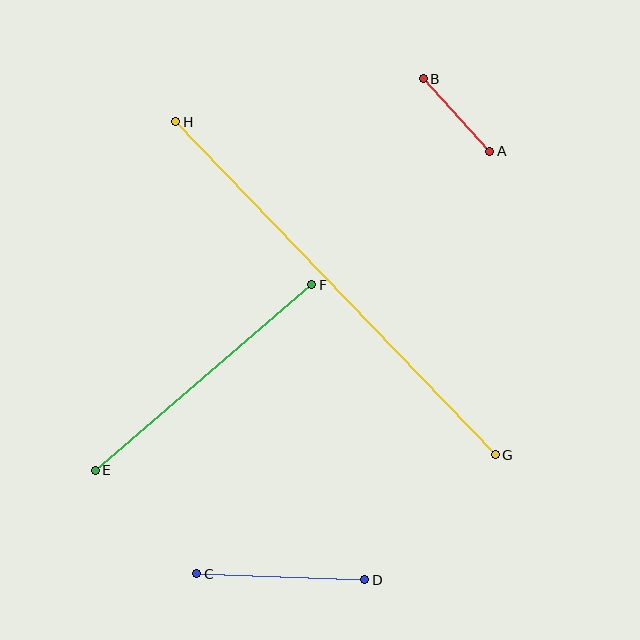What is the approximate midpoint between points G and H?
The midpoint is at approximately (335, 288) pixels.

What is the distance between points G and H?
The distance is approximately 462 pixels.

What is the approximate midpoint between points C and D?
The midpoint is at approximately (281, 577) pixels.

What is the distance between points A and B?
The distance is approximately 99 pixels.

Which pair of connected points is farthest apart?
Points G and H are farthest apart.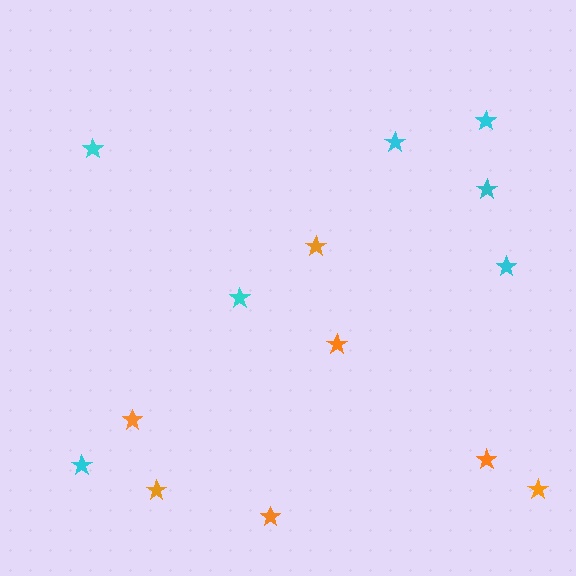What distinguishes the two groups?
There are 2 groups: one group of cyan stars (7) and one group of orange stars (7).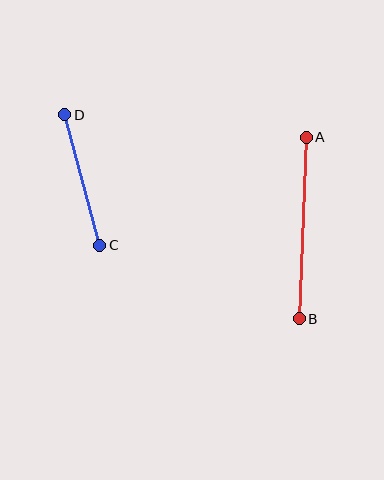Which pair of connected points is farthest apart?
Points A and B are farthest apart.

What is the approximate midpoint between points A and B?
The midpoint is at approximately (303, 228) pixels.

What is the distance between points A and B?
The distance is approximately 182 pixels.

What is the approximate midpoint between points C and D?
The midpoint is at approximately (82, 180) pixels.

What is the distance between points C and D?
The distance is approximately 135 pixels.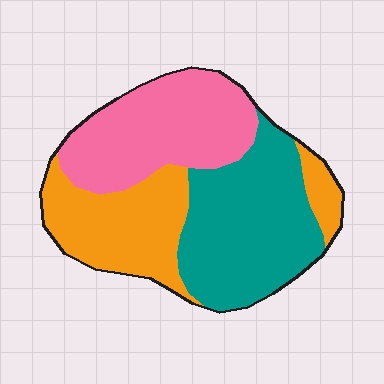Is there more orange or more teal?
Teal.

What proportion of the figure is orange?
Orange takes up about one third (1/3) of the figure.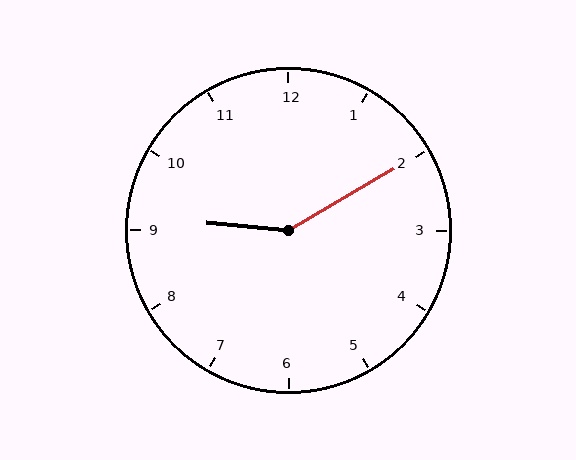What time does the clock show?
9:10.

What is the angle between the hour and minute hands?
Approximately 145 degrees.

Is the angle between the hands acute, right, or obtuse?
It is obtuse.